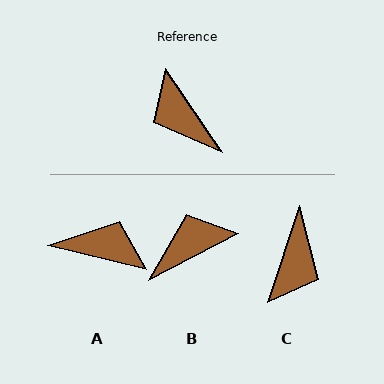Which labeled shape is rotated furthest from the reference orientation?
A, about 138 degrees away.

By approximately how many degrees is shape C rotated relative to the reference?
Approximately 128 degrees counter-clockwise.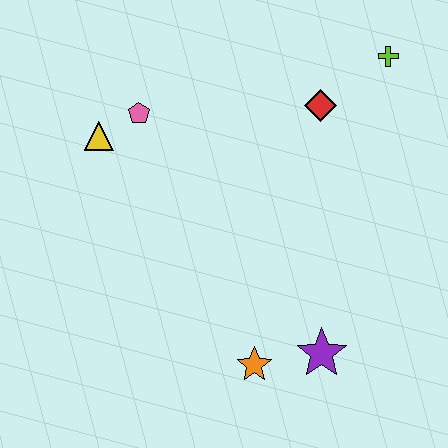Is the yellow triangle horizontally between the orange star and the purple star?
No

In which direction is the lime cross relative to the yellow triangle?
The lime cross is to the right of the yellow triangle.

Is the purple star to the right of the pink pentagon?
Yes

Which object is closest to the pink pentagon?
The yellow triangle is closest to the pink pentagon.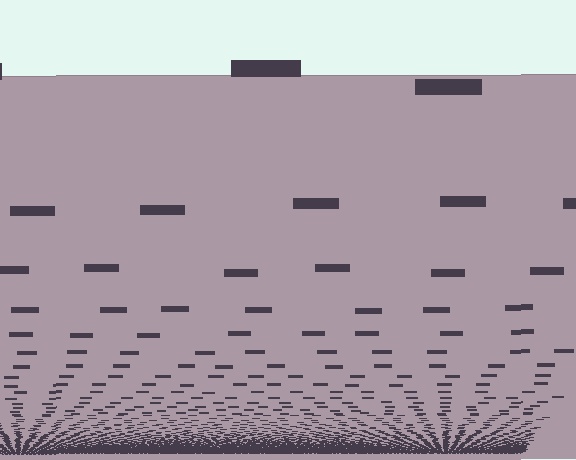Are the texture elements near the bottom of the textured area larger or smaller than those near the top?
Smaller. The gradient is inverted — elements near the bottom are smaller and denser.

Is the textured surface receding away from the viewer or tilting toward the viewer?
The surface appears to tilt toward the viewer. Texture elements get larger and sparser toward the top.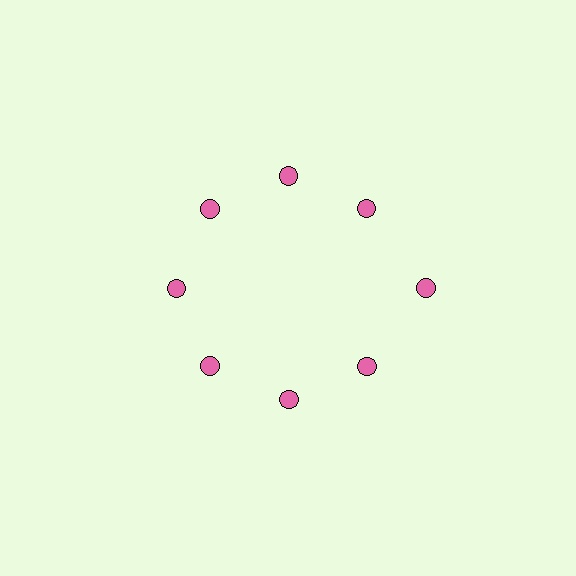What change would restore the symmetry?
The symmetry would be restored by moving it inward, back onto the ring so that all 8 circles sit at equal angles and equal distance from the center.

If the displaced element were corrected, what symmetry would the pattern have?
It would have 8-fold rotational symmetry — the pattern would map onto itself every 45 degrees.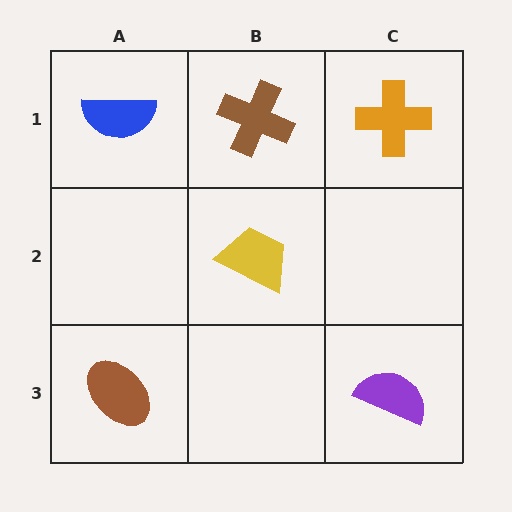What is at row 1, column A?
A blue semicircle.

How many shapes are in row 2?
1 shape.